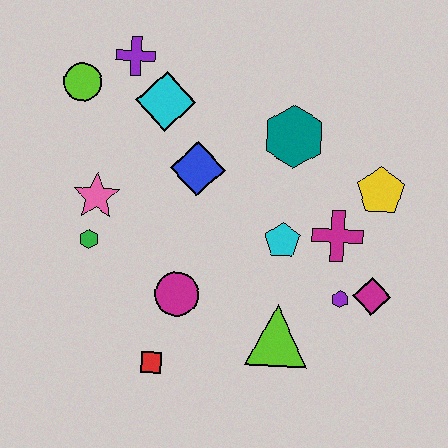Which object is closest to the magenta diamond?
The purple hexagon is closest to the magenta diamond.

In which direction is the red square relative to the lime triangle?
The red square is to the left of the lime triangle.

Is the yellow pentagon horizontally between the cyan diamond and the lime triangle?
No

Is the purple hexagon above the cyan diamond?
No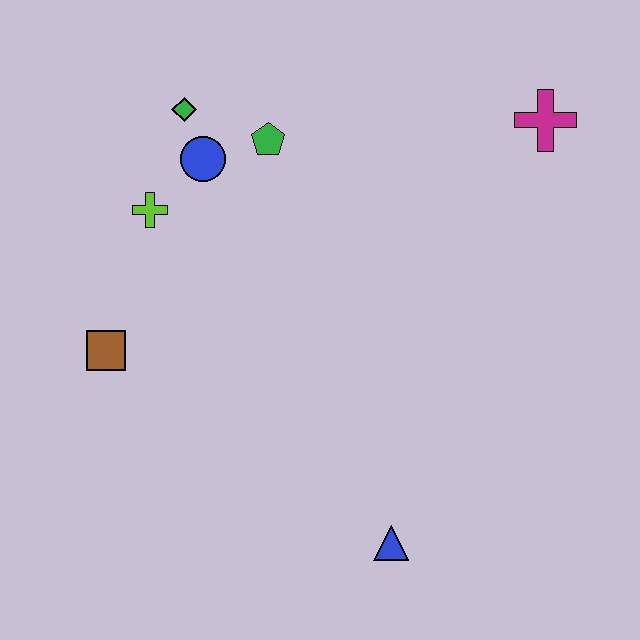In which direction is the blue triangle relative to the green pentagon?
The blue triangle is below the green pentagon.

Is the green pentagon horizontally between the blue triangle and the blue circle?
Yes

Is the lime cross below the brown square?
No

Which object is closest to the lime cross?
The blue circle is closest to the lime cross.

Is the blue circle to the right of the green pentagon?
No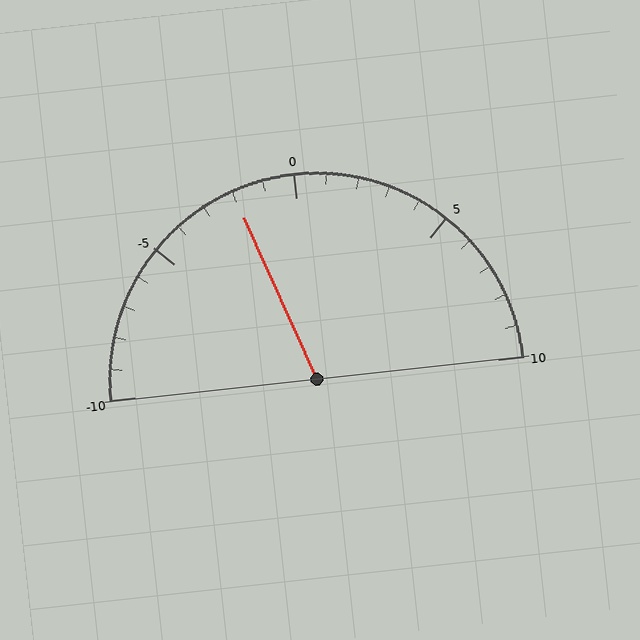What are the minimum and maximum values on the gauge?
The gauge ranges from -10 to 10.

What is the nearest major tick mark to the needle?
The nearest major tick mark is 0.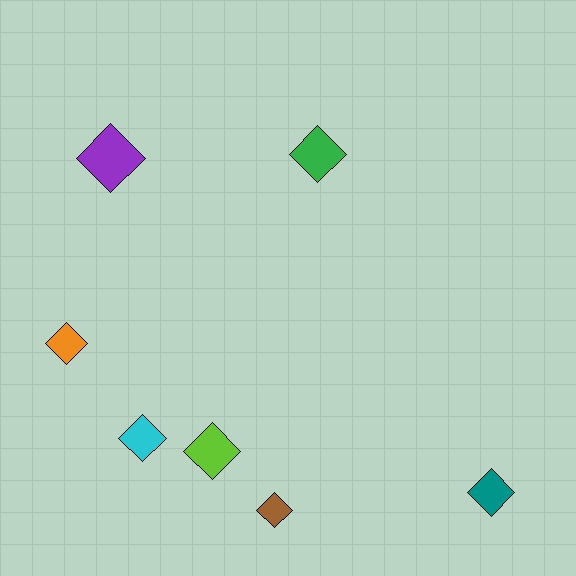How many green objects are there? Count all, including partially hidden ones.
There is 1 green object.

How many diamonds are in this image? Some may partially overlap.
There are 7 diamonds.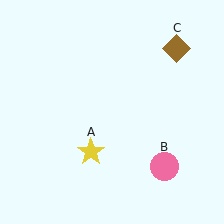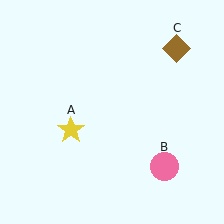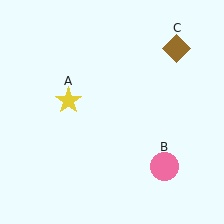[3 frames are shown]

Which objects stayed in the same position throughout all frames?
Pink circle (object B) and brown diamond (object C) remained stationary.